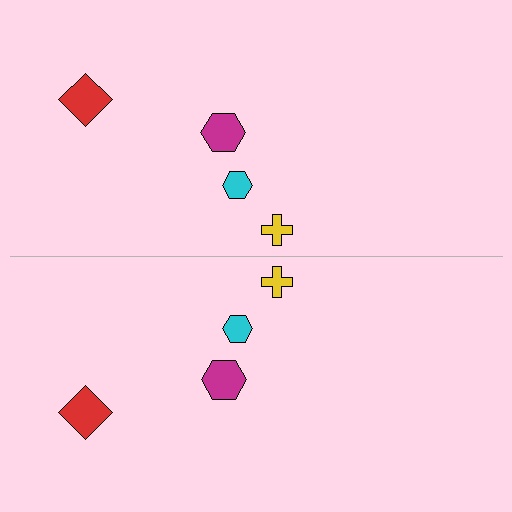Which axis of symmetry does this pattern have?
The pattern has a horizontal axis of symmetry running through the center of the image.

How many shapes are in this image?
There are 8 shapes in this image.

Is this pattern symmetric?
Yes, this pattern has bilateral (reflection) symmetry.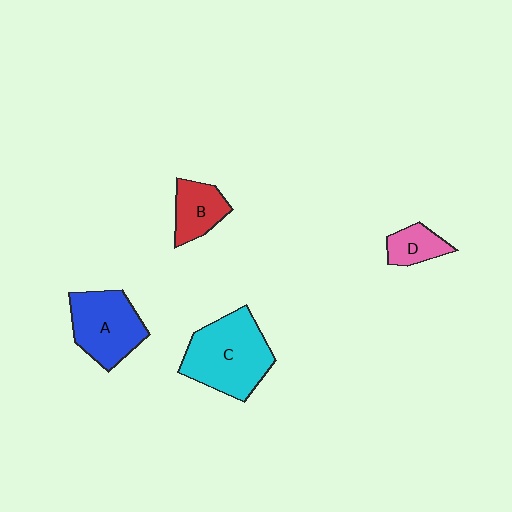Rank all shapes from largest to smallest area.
From largest to smallest: C (cyan), A (blue), B (red), D (pink).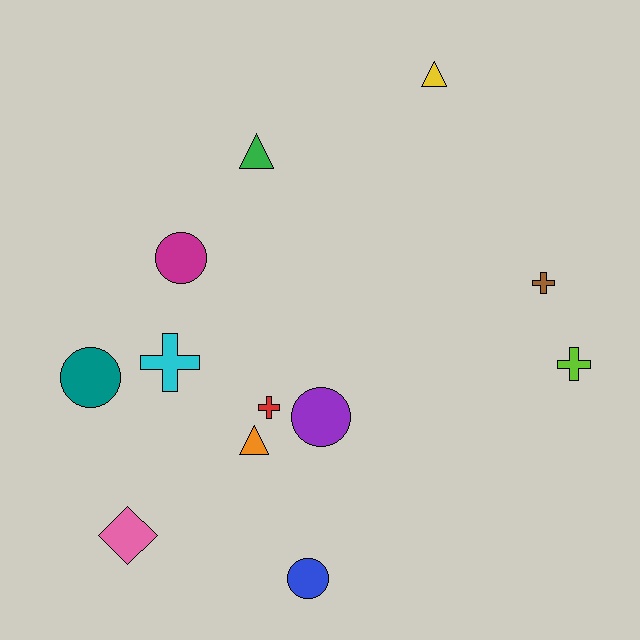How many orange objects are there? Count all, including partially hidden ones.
There is 1 orange object.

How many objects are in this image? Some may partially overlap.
There are 12 objects.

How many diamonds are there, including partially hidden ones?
There is 1 diamond.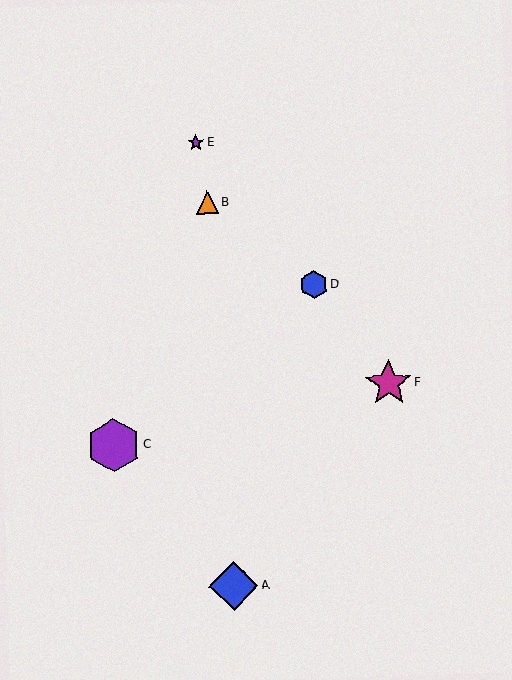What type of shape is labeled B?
Shape B is an orange triangle.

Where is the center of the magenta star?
The center of the magenta star is at (388, 383).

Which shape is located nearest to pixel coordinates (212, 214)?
The orange triangle (labeled B) at (207, 202) is nearest to that location.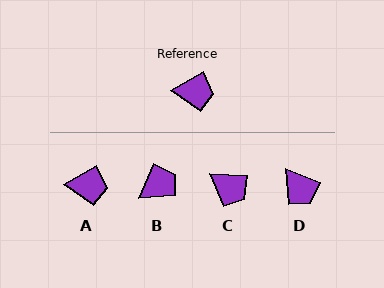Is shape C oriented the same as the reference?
No, it is off by about 33 degrees.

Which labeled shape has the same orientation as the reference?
A.